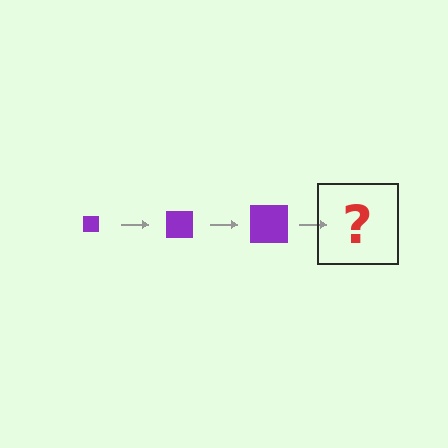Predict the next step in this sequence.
The next step is a purple square, larger than the previous one.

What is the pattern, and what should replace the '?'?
The pattern is that the square gets progressively larger each step. The '?' should be a purple square, larger than the previous one.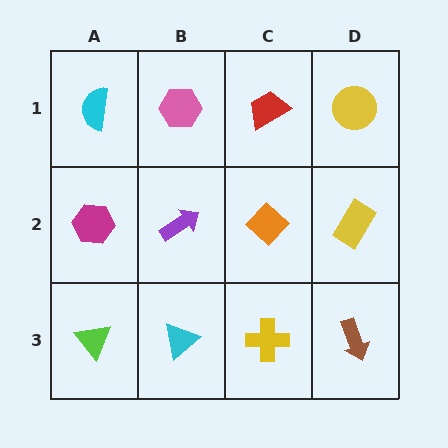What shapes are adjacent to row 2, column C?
A red trapezoid (row 1, column C), a yellow cross (row 3, column C), a purple arrow (row 2, column B), a yellow rectangle (row 2, column D).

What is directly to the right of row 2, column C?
A yellow rectangle.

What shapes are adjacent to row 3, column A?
A magenta hexagon (row 2, column A), a cyan triangle (row 3, column B).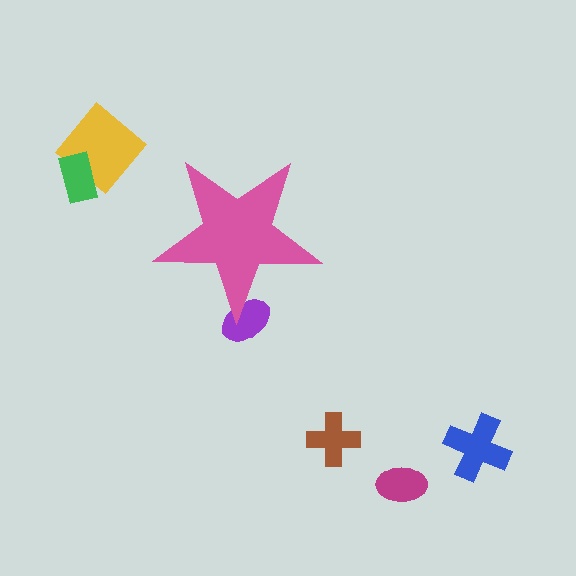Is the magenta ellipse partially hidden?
No, the magenta ellipse is fully visible.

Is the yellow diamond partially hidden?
No, the yellow diamond is fully visible.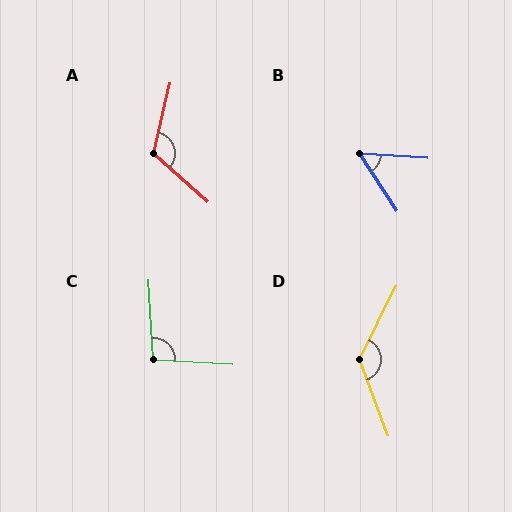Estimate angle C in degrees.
Approximately 97 degrees.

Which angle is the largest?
D, at approximately 133 degrees.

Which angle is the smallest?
B, at approximately 54 degrees.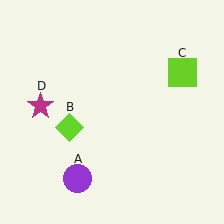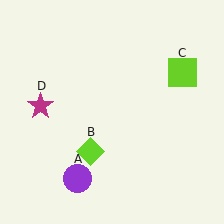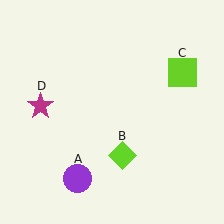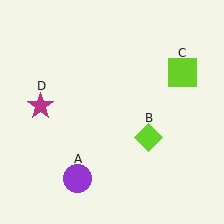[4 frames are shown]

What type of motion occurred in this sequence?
The lime diamond (object B) rotated counterclockwise around the center of the scene.